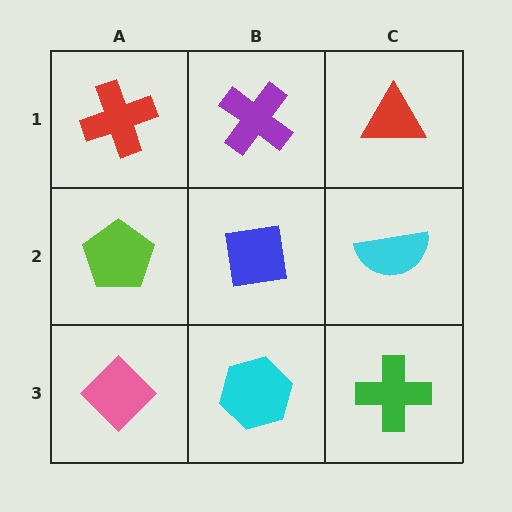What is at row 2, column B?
A blue square.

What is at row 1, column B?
A purple cross.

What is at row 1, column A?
A red cross.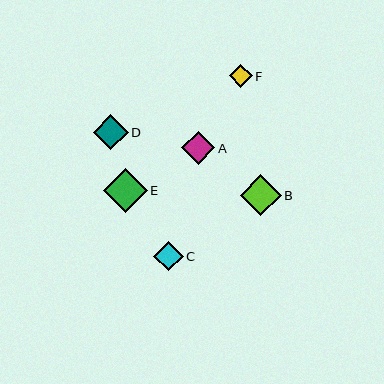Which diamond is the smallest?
Diamond F is the smallest with a size of approximately 23 pixels.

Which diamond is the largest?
Diamond E is the largest with a size of approximately 44 pixels.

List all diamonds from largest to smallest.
From largest to smallest: E, B, D, A, C, F.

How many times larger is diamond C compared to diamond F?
Diamond C is approximately 1.3 times the size of diamond F.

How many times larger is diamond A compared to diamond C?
Diamond A is approximately 1.1 times the size of diamond C.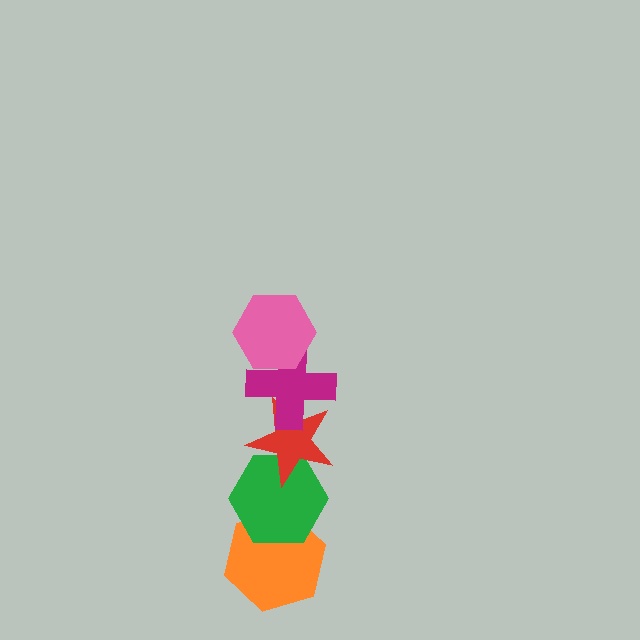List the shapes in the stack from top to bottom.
From top to bottom: the pink hexagon, the magenta cross, the red star, the green hexagon, the orange hexagon.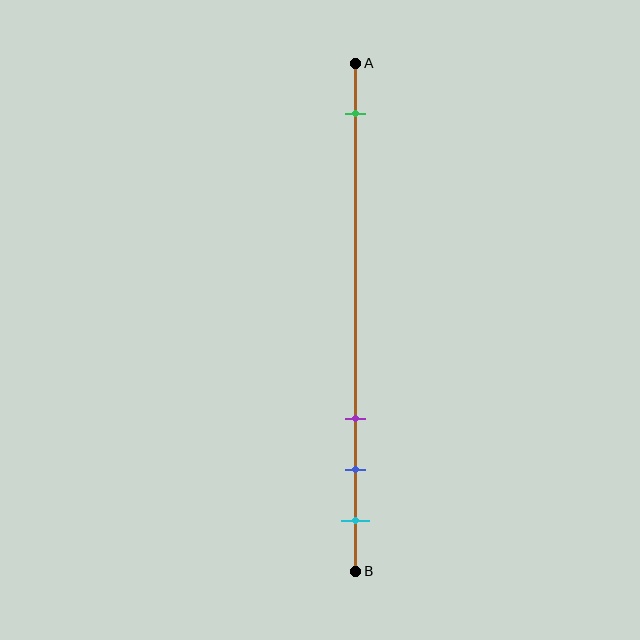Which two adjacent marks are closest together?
The blue and cyan marks are the closest adjacent pair.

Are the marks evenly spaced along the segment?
No, the marks are not evenly spaced.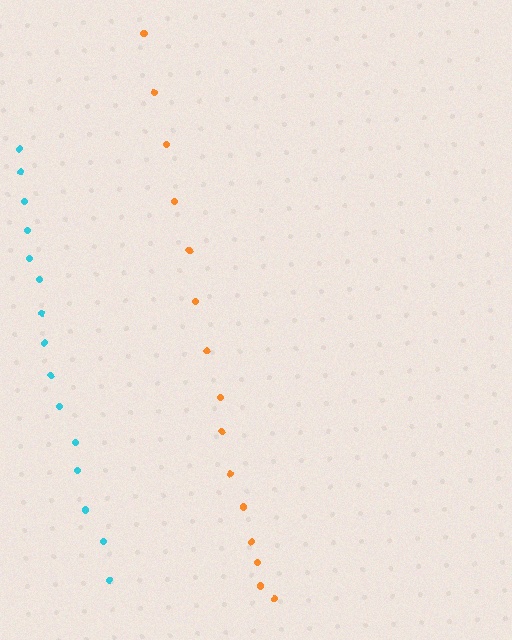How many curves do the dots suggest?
There are 2 distinct paths.